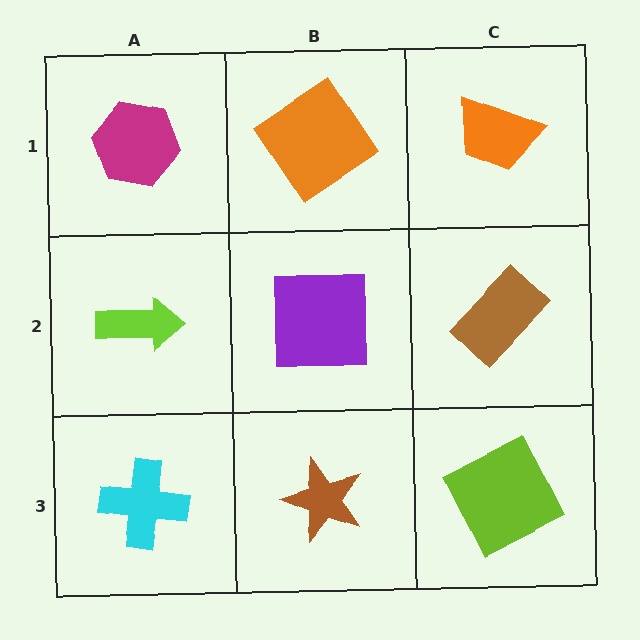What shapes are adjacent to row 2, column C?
An orange trapezoid (row 1, column C), a lime square (row 3, column C), a purple square (row 2, column B).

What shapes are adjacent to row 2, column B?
An orange diamond (row 1, column B), a brown star (row 3, column B), a lime arrow (row 2, column A), a brown rectangle (row 2, column C).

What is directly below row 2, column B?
A brown star.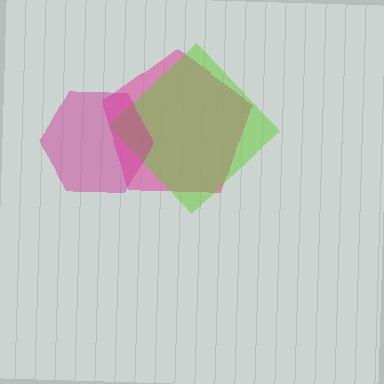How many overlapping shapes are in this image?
There are 3 overlapping shapes in the image.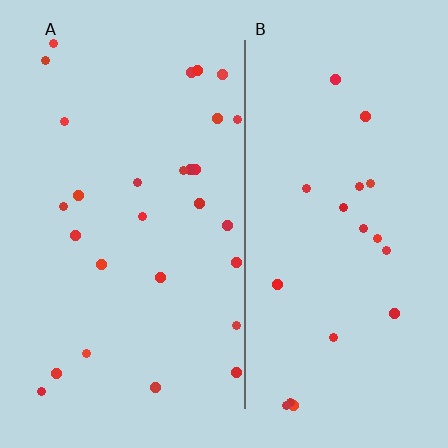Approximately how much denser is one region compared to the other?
Approximately 1.4× — region A over region B.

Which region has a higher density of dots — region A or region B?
A (the left).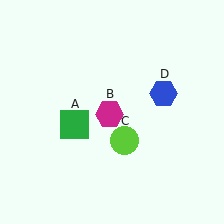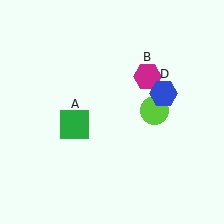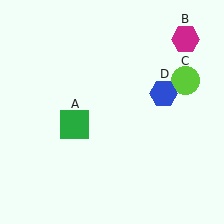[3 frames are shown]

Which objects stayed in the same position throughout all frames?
Green square (object A) and blue hexagon (object D) remained stationary.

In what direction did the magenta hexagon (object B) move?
The magenta hexagon (object B) moved up and to the right.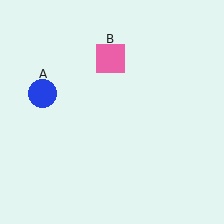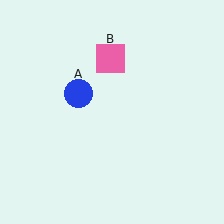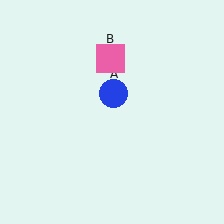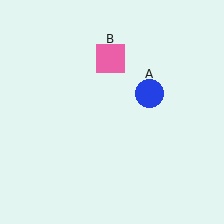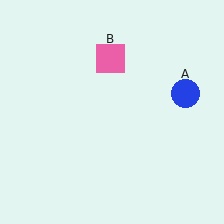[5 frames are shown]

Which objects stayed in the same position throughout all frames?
Pink square (object B) remained stationary.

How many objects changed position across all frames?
1 object changed position: blue circle (object A).